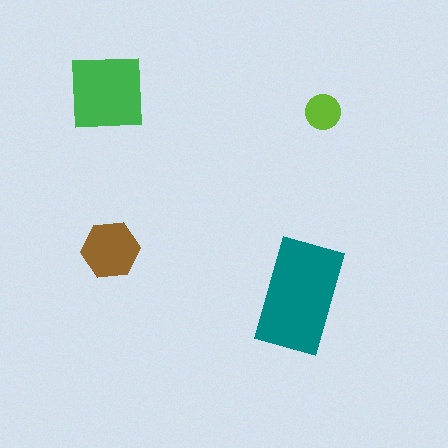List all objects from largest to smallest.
The teal rectangle, the green square, the brown hexagon, the lime circle.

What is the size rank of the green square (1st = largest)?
2nd.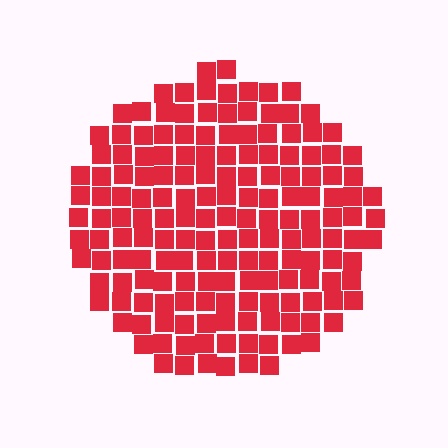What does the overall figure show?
The overall figure shows a circle.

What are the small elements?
The small elements are squares.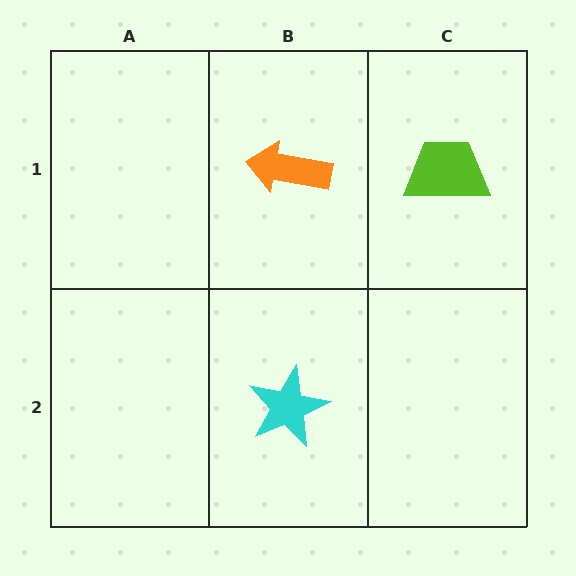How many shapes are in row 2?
1 shape.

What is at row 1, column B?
An orange arrow.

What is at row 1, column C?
A lime trapezoid.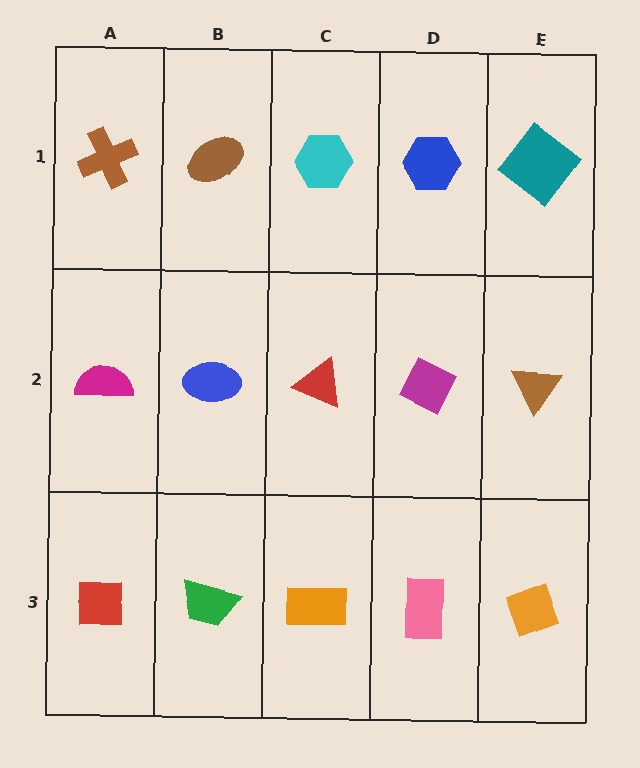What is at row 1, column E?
A teal diamond.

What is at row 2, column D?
A magenta diamond.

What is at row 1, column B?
A brown ellipse.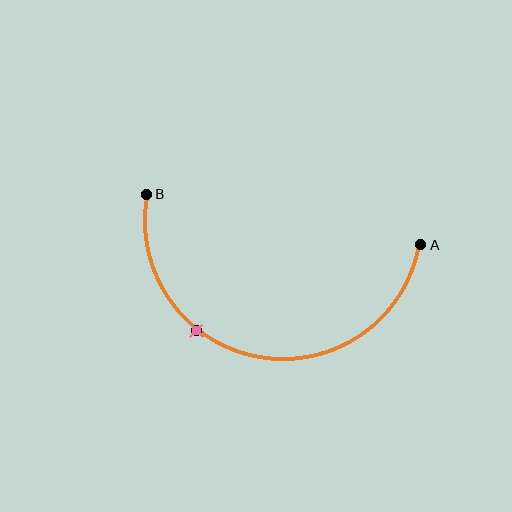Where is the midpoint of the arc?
The arc midpoint is the point on the curve farthest from the straight line joining A and B. It sits below that line.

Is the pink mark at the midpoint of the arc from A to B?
No. The pink mark lies on the arc but is closer to endpoint B. The arc midpoint would be at the point on the curve equidistant along the arc from both A and B.